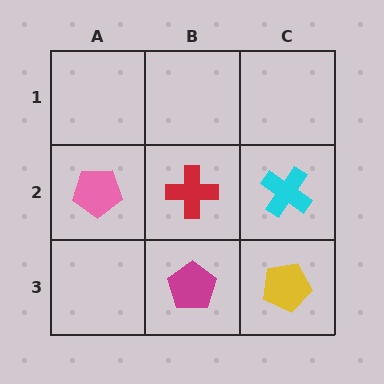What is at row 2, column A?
A pink pentagon.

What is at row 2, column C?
A cyan cross.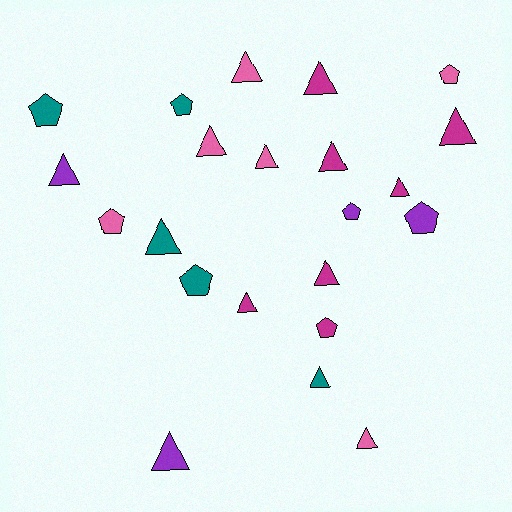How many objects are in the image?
There are 22 objects.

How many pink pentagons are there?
There are 2 pink pentagons.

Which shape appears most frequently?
Triangle, with 14 objects.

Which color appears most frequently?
Magenta, with 7 objects.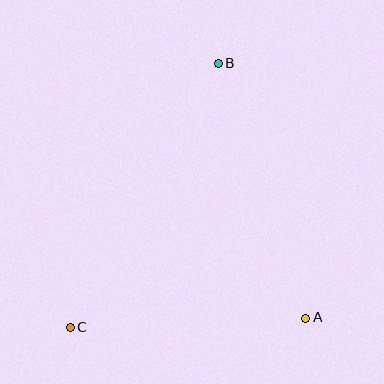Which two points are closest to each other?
Points A and C are closest to each other.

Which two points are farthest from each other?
Points B and C are farthest from each other.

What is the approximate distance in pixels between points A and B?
The distance between A and B is approximately 269 pixels.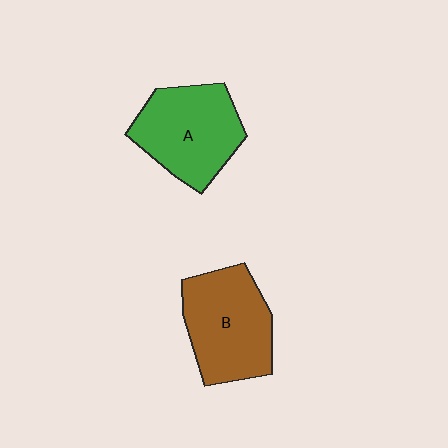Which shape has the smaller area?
Shape A (green).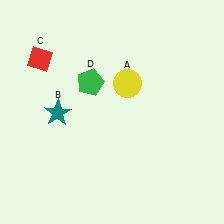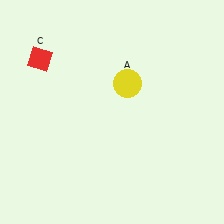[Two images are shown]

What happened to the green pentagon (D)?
The green pentagon (D) was removed in Image 2. It was in the top-left area of Image 1.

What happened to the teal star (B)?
The teal star (B) was removed in Image 2. It was in the bottom-left area of Image 1.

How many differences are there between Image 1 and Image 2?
There are 2 differences between the two images.